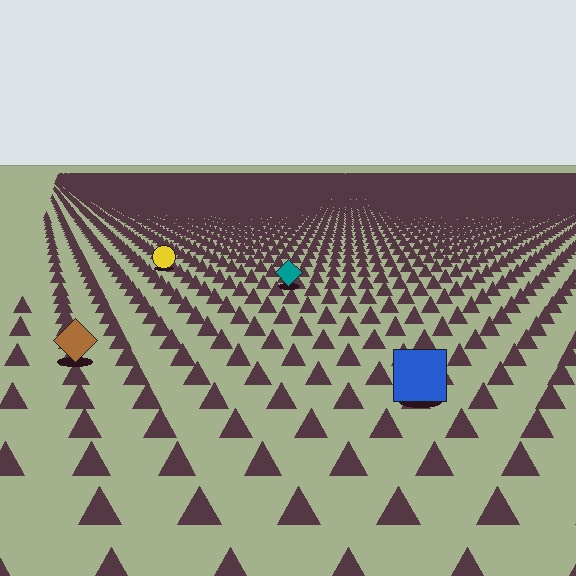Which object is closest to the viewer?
The blue square is closest. The texture marks near it are larger and more spread out.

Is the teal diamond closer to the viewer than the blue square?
No. The blue square is closer — you can tell from the texture gradient: the ground texture is coarser near it.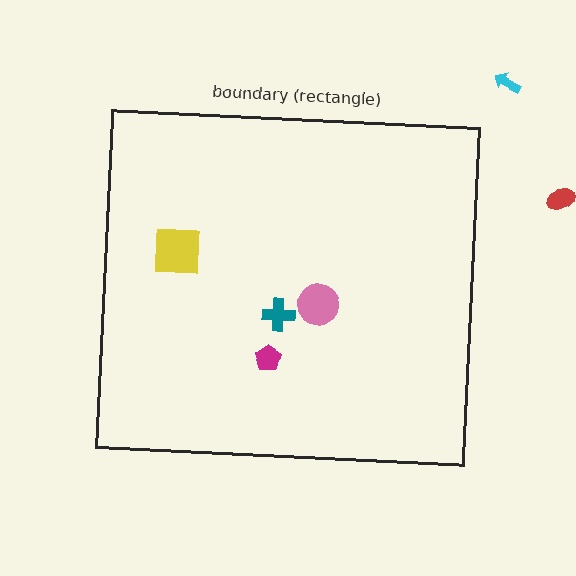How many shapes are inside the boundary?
4 inside, 2 outside.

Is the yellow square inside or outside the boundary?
Inside.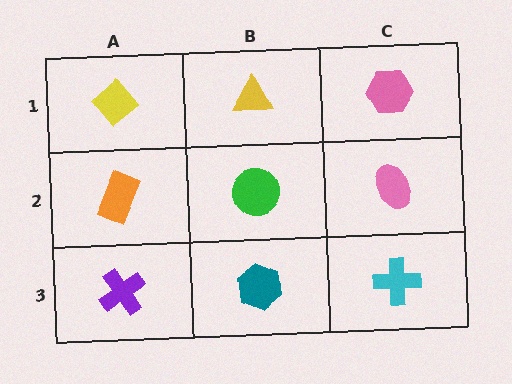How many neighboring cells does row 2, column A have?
3.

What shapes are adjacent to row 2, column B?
A yellow triangle (row 1, column B), a teal hexagon (row 3, column B), an orange rectangle (row 2, column A), a pink ellipse (row 2, column C).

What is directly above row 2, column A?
A yellow diamond.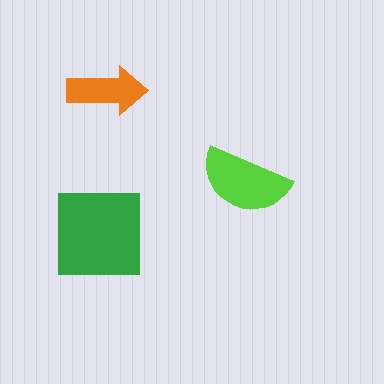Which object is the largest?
The green square.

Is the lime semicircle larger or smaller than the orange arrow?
Larger.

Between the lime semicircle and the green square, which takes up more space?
The green square.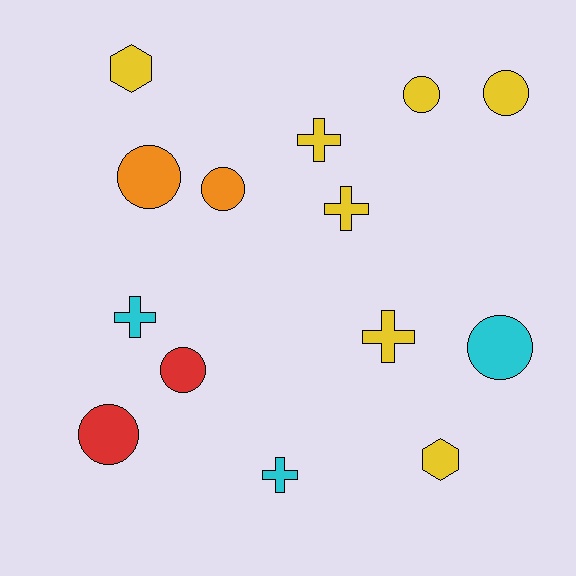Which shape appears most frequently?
Circle, with 7 objects.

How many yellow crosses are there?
There are 3 yellow crosses.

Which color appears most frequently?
Yellow, with 7 objects.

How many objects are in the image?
There are 14 objects.